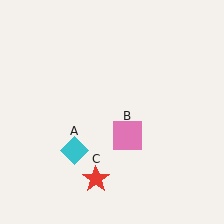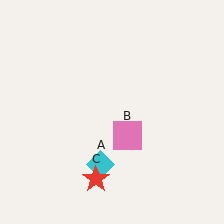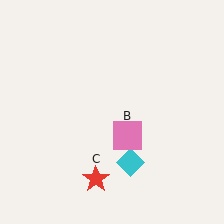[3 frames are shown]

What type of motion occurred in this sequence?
The cyan diamond (object A) rotated counterclockwise around the center of the scene.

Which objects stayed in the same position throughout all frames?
Pink square (object B) and red star (object C) remained stationary.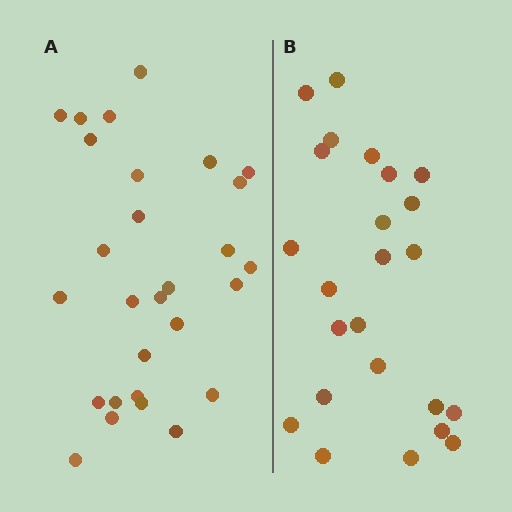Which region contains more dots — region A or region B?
Region A (the left region) has more dots.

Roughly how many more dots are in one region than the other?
Region A has about 4 more dots than region B.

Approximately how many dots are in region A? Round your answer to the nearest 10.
About 30 dots. (The exact count is 28, which rounds to 30.)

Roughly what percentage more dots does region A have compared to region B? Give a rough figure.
About 15% more.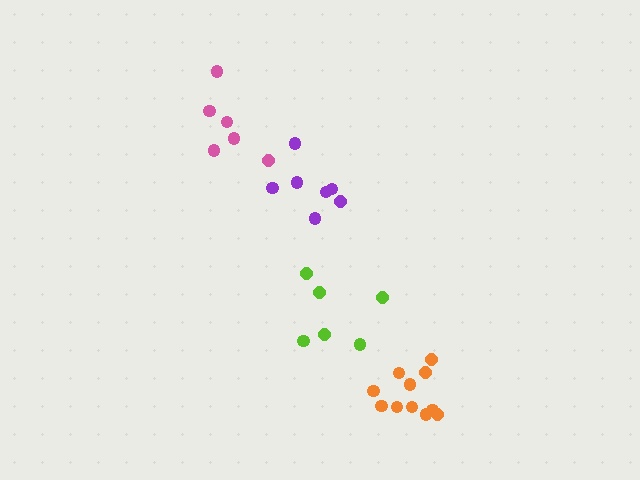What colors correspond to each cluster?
The clusters are colored: pink, orange, purple, lime.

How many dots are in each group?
Group 1: 6 dots, Group 2: 11 dots, Group 3: 7 dots, Group 4: 6 dots (30 total).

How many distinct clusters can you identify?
There are 4 distinct clusters.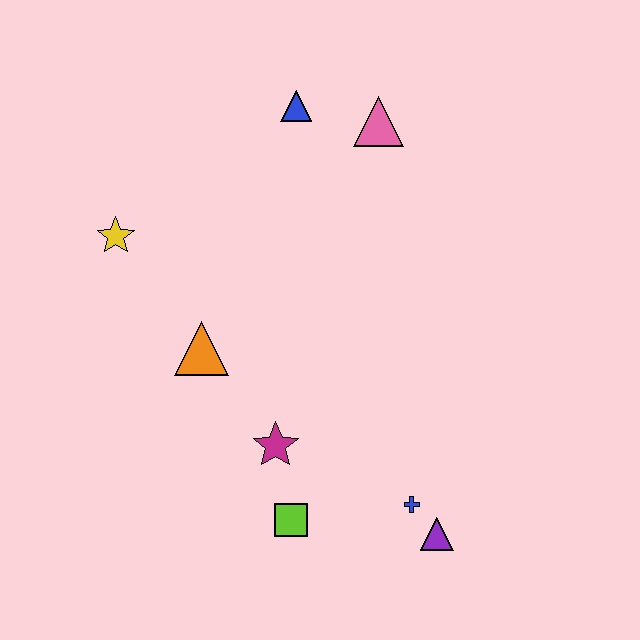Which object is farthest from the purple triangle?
The blue triangle is farthest from the purple triangle.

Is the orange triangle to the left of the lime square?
Yes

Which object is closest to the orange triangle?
The magenta star is closest to the orange triangle.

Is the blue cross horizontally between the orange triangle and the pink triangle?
No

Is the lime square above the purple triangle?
Yes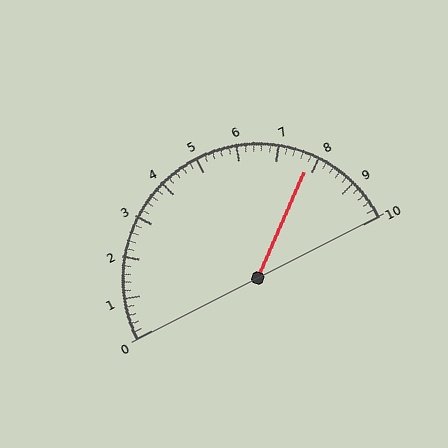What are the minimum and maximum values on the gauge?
The gauge ranges from 0 to 10.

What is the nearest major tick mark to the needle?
The nearest major tick mark is 8.